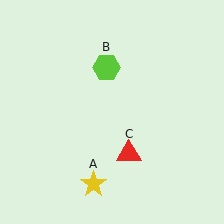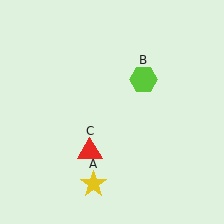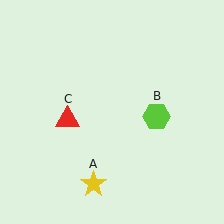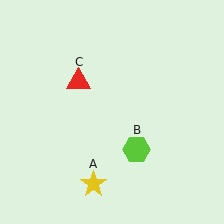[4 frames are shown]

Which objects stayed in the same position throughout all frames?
Yellow star (object A) remained stationary.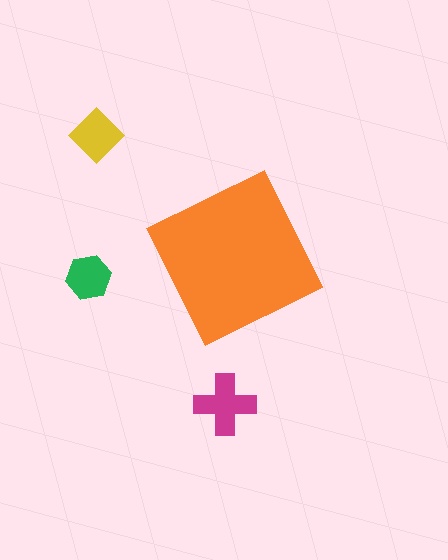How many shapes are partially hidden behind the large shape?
0 shapes are partially hidden.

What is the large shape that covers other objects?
An orange diamond.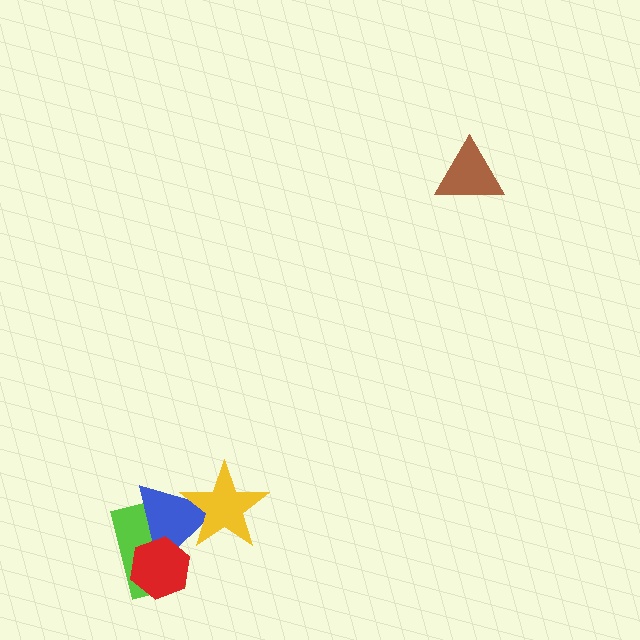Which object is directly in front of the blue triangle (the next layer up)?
The yellow star is directly in front of the blue triangle.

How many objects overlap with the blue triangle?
3 objects overlap with the blue triangle.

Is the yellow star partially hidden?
No, no other shape covers it.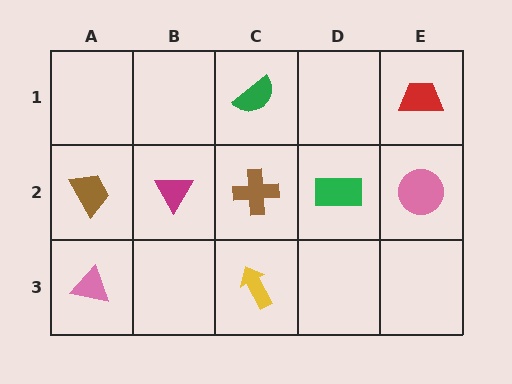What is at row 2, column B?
A magenta triangle.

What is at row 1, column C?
A green semicircle.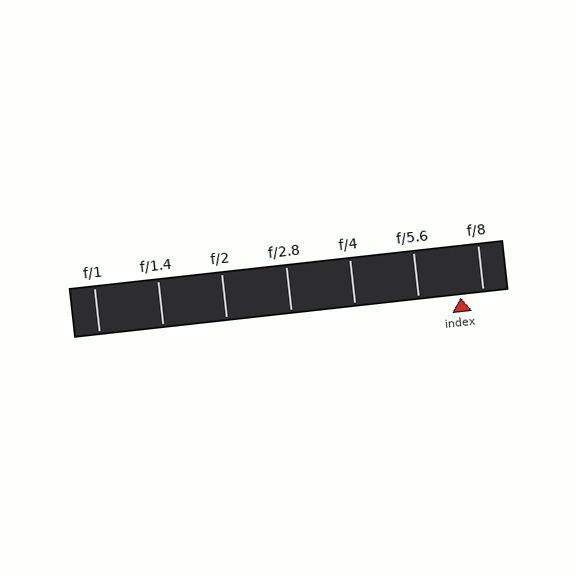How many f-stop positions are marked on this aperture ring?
There are 7 f-stop positions marked.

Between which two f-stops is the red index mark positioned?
The index mark is between f/5.6 and f/8.